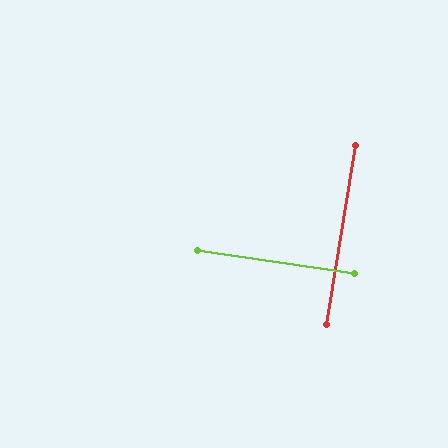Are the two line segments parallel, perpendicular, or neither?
Perpendicular — they meet at approximately 89°.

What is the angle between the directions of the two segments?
Approximately 89 degrees.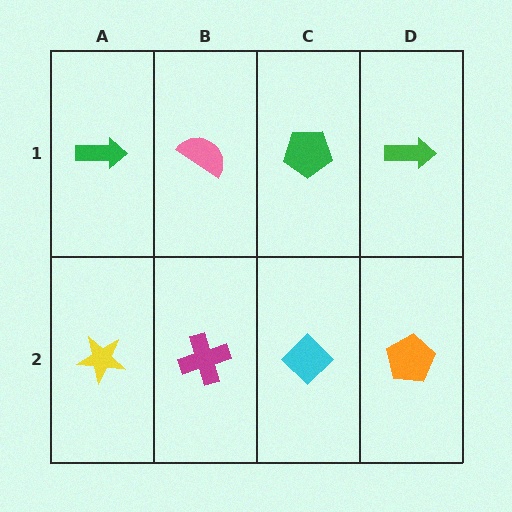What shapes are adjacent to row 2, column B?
A pink semicircle (row 1, column B), a yellow star (row 2, column A), a cyan diamond (row 2, column C).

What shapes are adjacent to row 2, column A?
A green arrow (row 1, column A), a magenta cross (row 2, column B).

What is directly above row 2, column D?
A green arrow.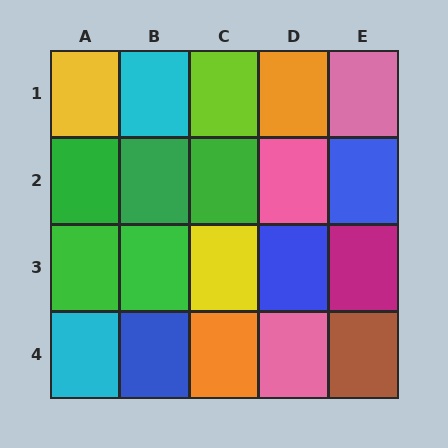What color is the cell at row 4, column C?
Orange.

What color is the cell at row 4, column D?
Pink.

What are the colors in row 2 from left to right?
Green, green, green, pink, blue.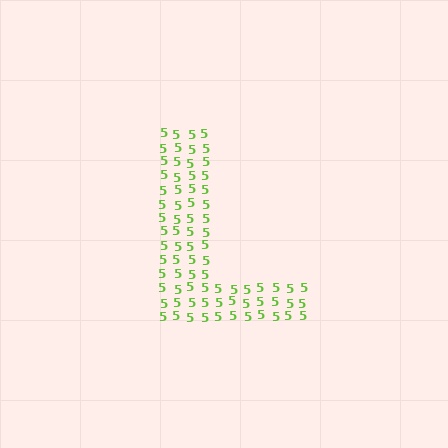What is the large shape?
The large shape is the letter L.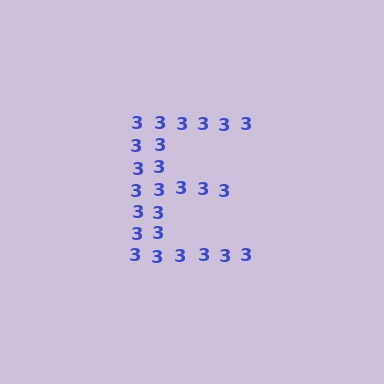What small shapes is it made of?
It is made of small digit 3's.